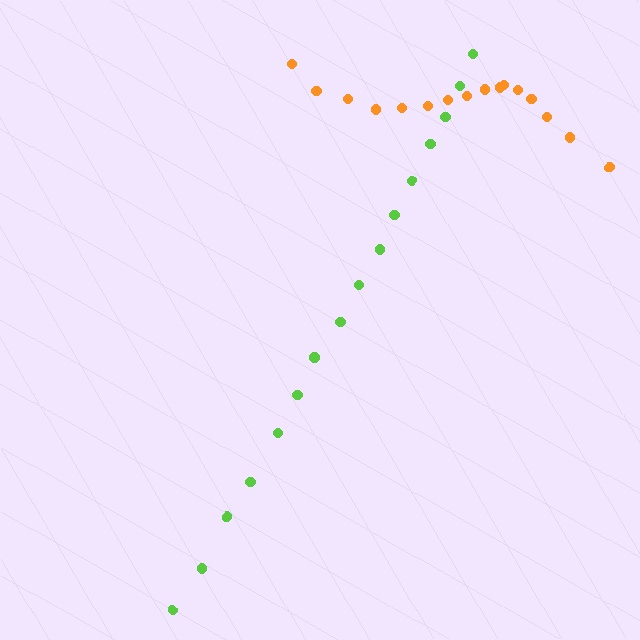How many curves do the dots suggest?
There are 2 distinct paths.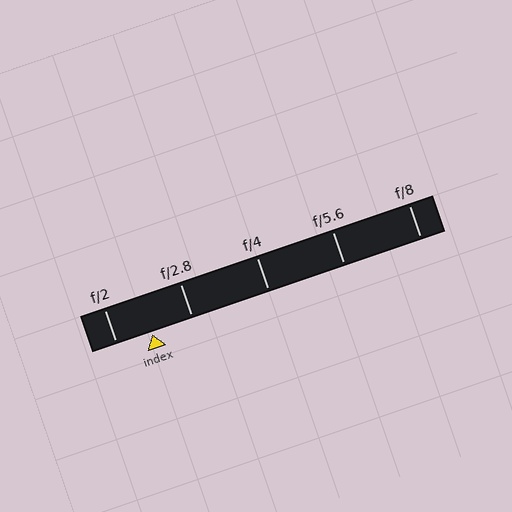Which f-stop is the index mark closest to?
The index mark is closest to f/2.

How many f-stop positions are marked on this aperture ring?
There are 5 f-stop positions marked.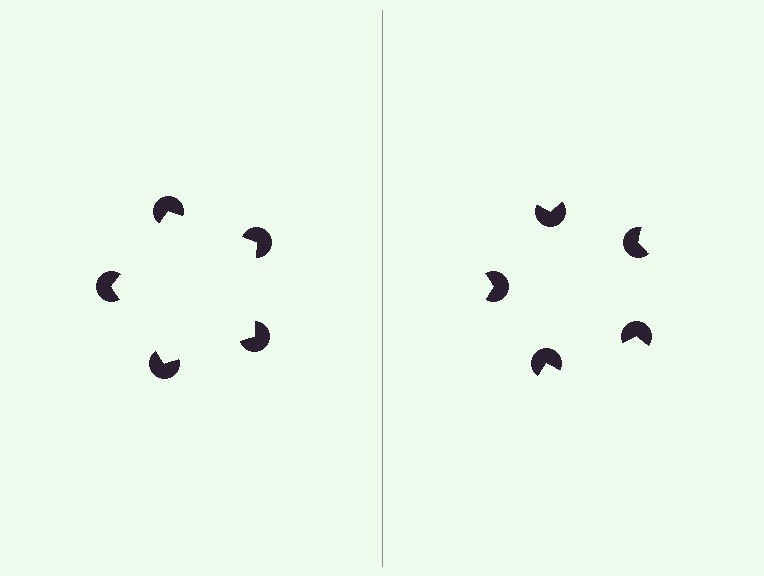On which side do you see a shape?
An illusory pentagon appears on the left side. On the right side the wedge cuts are rotated, so no coherent shape forms.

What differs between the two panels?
The pac-man discs are positioned identically on both sides; only the wedge orientations differ. On the left they align to a pentagon; on the right they are misaligned.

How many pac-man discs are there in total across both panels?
10 — 5 on each side.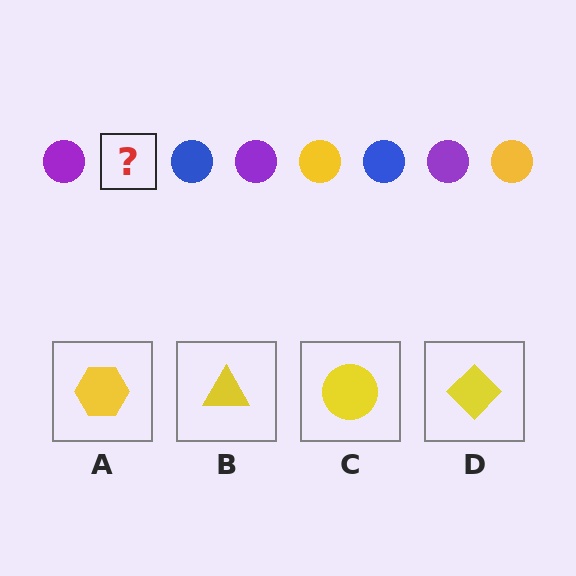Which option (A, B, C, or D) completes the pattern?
C.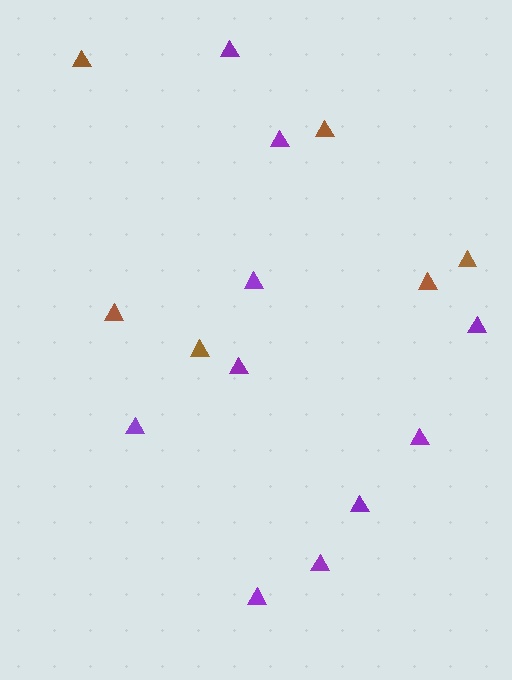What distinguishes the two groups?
There are 2 groups: one group of purple triangles (10) and one group of brown triangles (6).